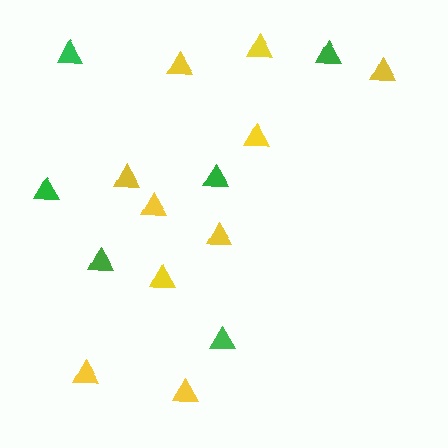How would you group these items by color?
There are 2 groups: one group of yellow triangles (10) and one group of green triangles (6).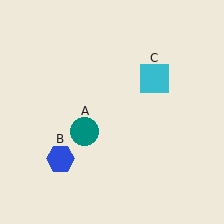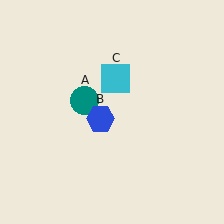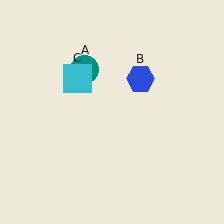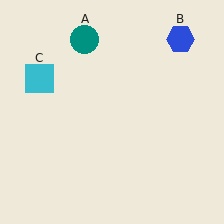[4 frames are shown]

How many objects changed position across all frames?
3 objects changed position: teal circle (object A), blue hexagon (object B), cyan square (object C).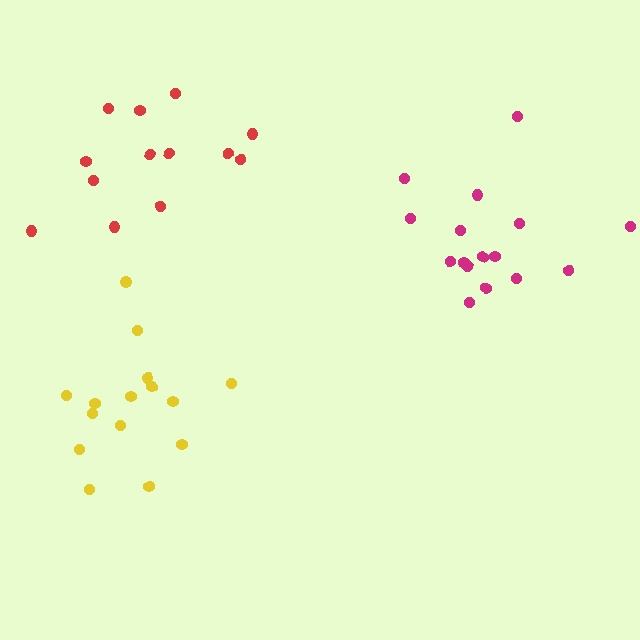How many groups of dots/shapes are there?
There are 3 groups.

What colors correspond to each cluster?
The clusters are colored: magenta, yellow, red.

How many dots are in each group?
Group 1: 16 dots, Group 2: 15 dots, Group 3: 13 dots (44 total).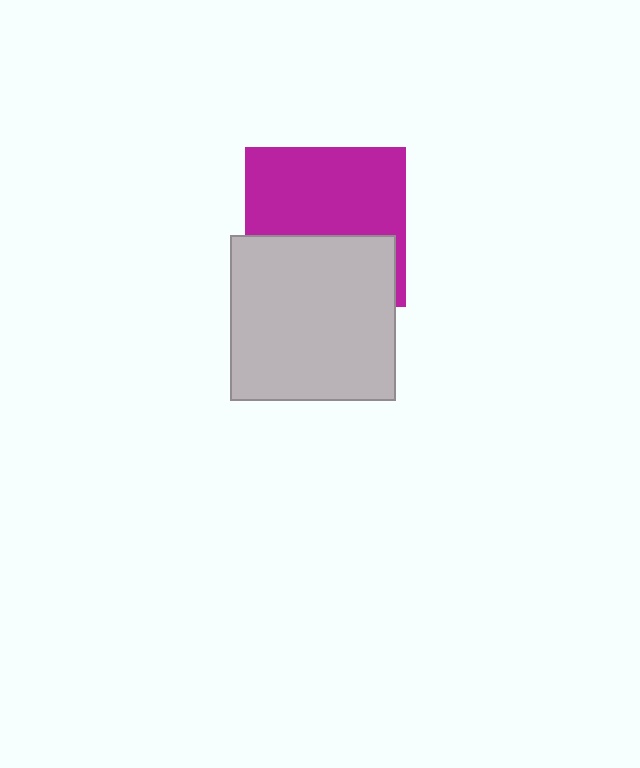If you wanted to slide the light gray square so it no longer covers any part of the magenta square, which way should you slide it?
Slide it down — that is the most direct way to separate the two shapes.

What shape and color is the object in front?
The object in front is a light gray square.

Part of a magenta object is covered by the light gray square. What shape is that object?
It is a square.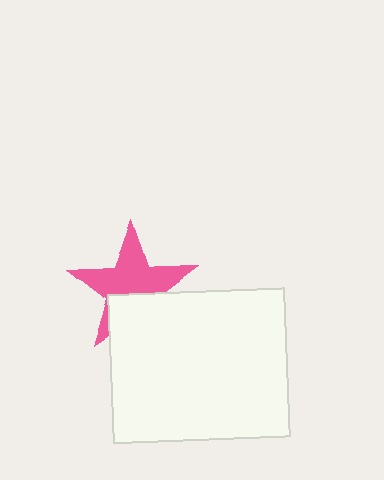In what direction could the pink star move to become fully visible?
The pink star could move up. That would shift it out from behind the white rectangle entirely.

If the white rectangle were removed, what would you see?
You would see the complete pink star.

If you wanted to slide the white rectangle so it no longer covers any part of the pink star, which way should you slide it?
Slide it down — that is the most direct way to separate the two shapes.